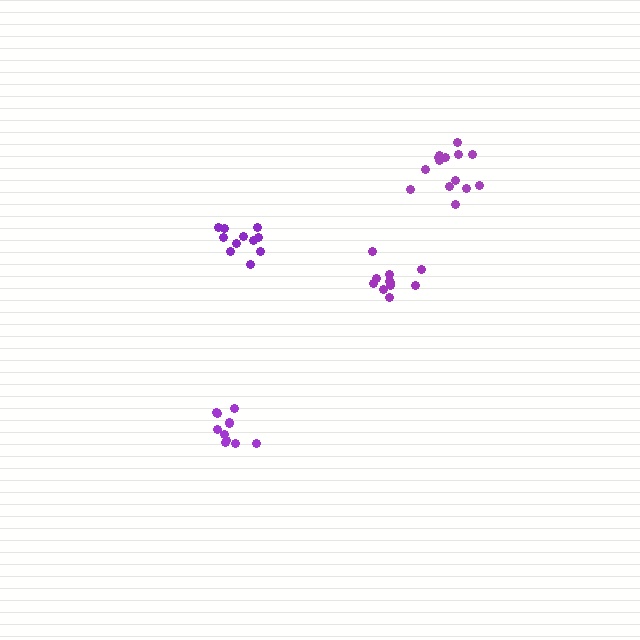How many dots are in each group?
Group 1: 11 dots, Group 2: 11 dots, Group 3: 14 dots, Group 4: 12 dots (48 total).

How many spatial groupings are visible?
There are 4 spatial groupings.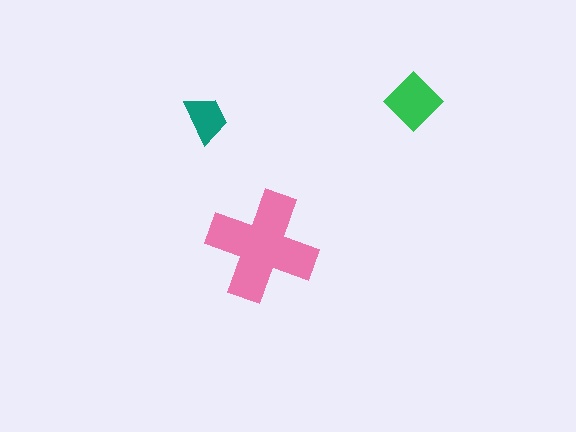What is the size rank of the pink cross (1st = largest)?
1st.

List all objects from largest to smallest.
The pink cross, the green diamond, the teal trapezoid.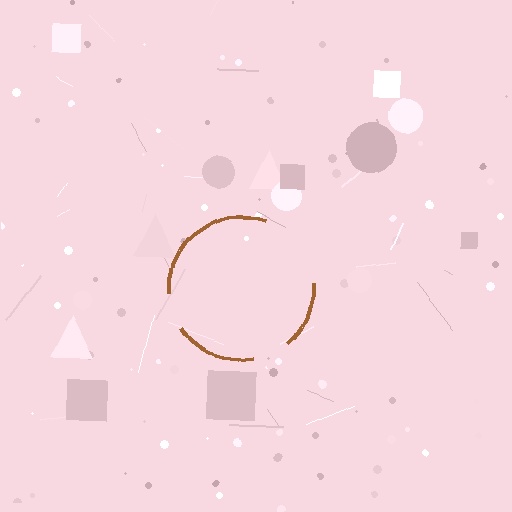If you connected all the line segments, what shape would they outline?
They would outline a circle.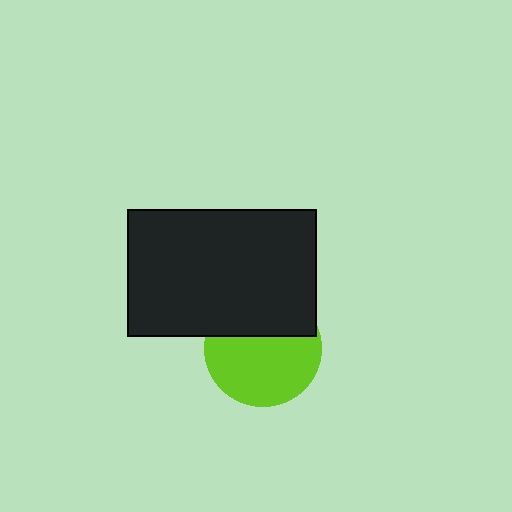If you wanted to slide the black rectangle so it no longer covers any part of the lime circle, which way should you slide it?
Slide it up — that is the most direct way to separate the two shapes.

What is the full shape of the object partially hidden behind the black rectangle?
The partially hidden object is a lime circle.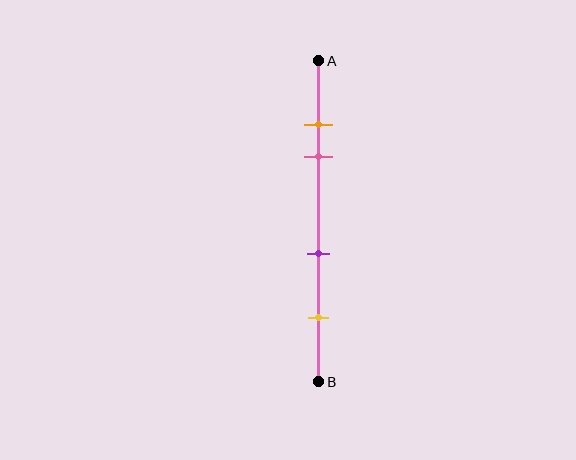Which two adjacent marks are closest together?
The orange and pink marks are the closest adjacent pair.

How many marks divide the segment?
There are 4 marks dividing the segment.